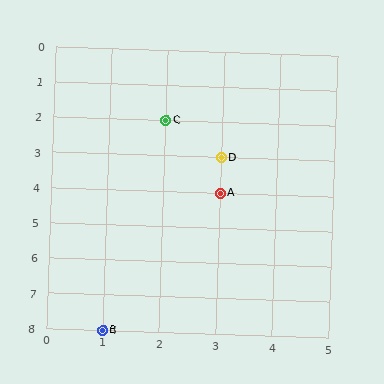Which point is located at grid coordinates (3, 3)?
Point D is at (3, 3).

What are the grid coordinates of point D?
Point D is at grid coordinates (3, 3).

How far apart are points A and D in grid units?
Points A and D are 1 row apart.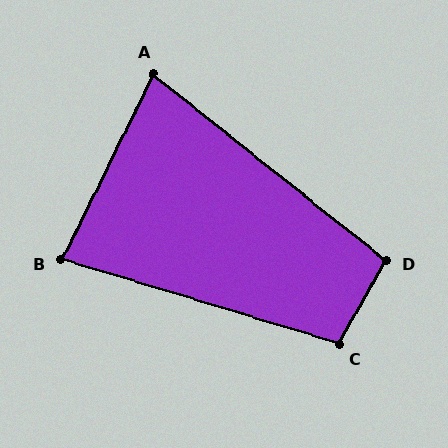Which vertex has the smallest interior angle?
A, at approximately 78 degrees.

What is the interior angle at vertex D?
Approximately 99 degrees (obtuse).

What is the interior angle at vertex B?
Approximately 81 degrees (acute).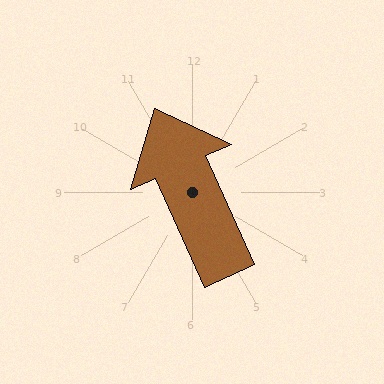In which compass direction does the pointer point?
Northwest.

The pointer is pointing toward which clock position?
Roughly 11 o'clock.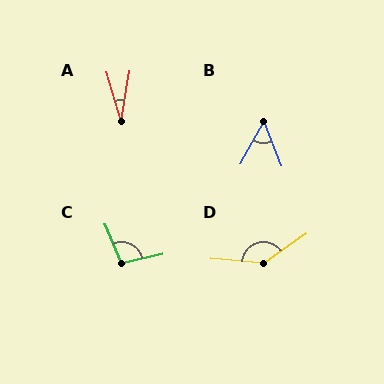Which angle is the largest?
D, at approximately 140 degrees.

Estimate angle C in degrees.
Approximately 100 degrees.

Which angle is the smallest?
A, at approximately 25 degrees.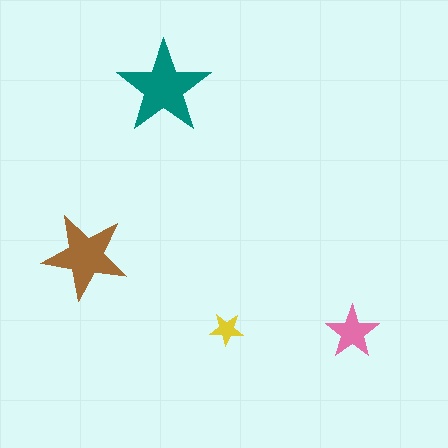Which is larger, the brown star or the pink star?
The brown one.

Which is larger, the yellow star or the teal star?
The teal one.